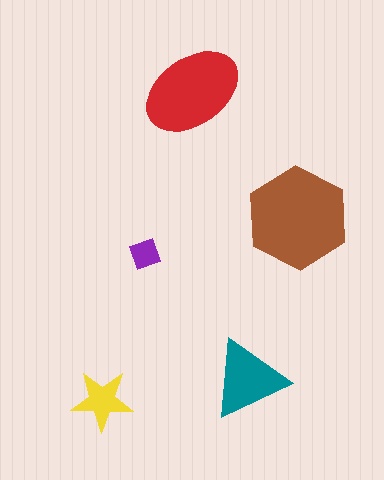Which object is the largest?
The brown hexagon.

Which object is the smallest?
The purple diamond.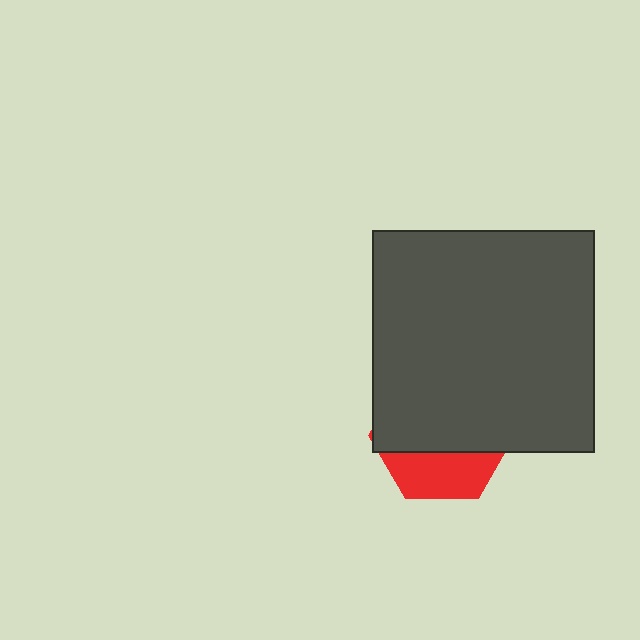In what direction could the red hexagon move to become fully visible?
The red hexagon could move down. That would shift it out from behind the dark gray square entirely.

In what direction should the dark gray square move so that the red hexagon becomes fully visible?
The dark gray square should move up. That is the shortest direction to clear the overlap and leave the red hexagon fully visible.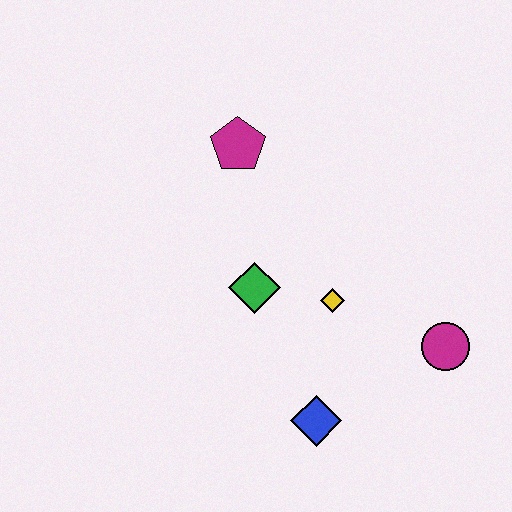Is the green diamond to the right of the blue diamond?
No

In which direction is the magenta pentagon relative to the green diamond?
The magenta pentagon is above the green diamond.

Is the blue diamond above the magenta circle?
No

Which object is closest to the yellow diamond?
The green diamond is closest to the yellow diamond.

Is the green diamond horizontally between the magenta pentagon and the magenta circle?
Yes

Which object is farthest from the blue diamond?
The magenta pentagon is farthest from the blue diamond.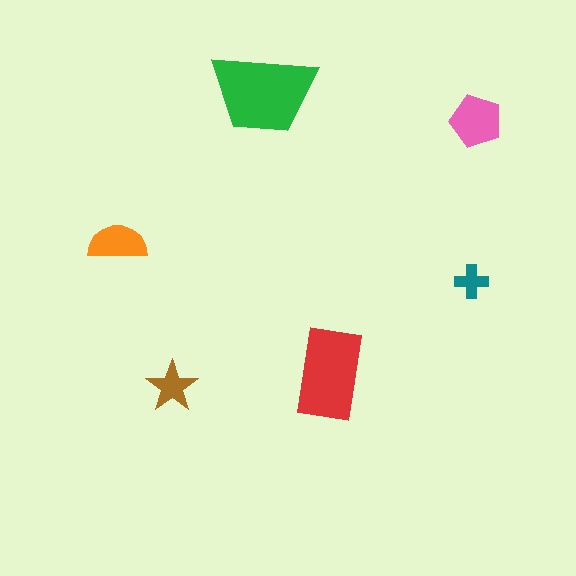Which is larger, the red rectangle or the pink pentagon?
The red rectangle.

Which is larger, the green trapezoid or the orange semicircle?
The green trapezoid.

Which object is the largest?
The green trapezoid.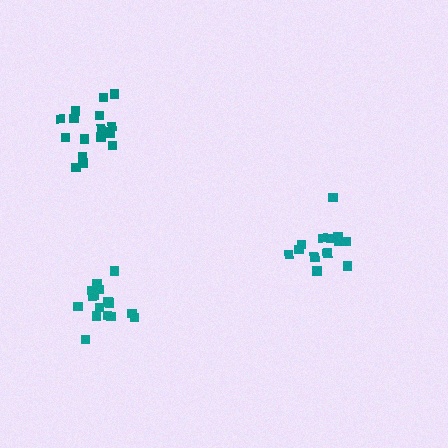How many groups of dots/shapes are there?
There are 3 groups.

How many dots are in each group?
Group 1: 14 dots, Group 2: 19 dots, Group 3: 18 dots (51 total).